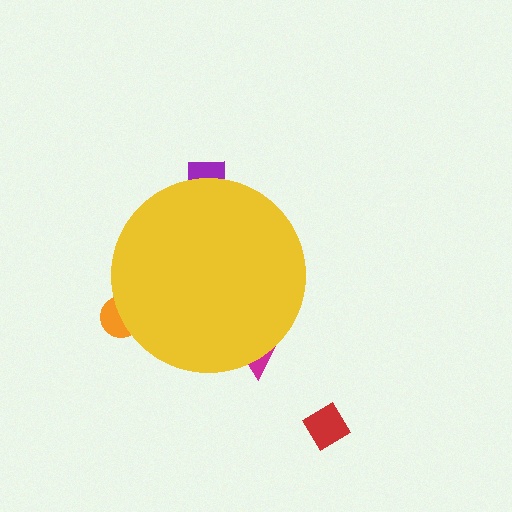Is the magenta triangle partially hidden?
Yes, the magenta triangle is partially hidden behind the yellow circle.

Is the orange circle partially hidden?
Yes, the orange circle is partially hidden behind the yellow circle.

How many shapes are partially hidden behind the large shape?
3 shapes are partially hidden.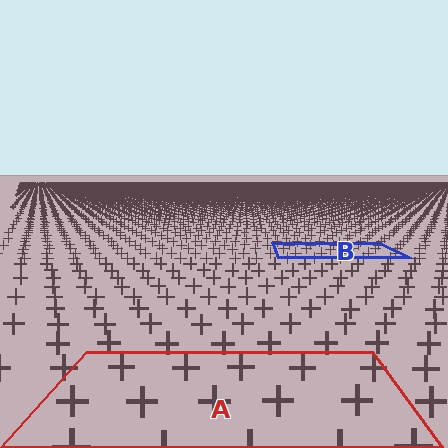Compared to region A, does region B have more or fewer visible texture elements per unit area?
Region B has more texture elements per unit area — they are packed more densely because it is farther away.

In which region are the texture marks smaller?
The texture marks are smaller in region B, because it is farther away.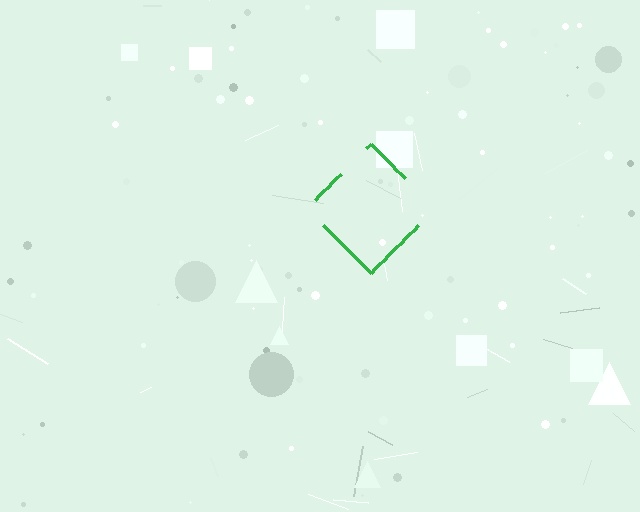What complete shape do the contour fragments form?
The contour fragments form a diamond.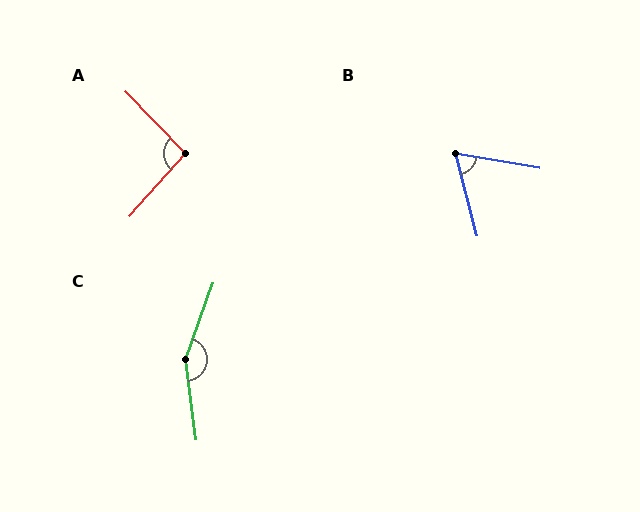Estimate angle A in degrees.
Approximately 95 degrees.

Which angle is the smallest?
B, at approximately 66 degrees.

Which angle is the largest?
C, at approximately 153 degrees.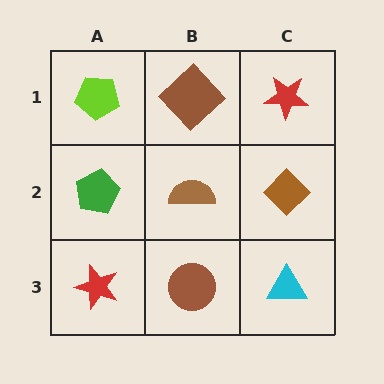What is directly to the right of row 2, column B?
A brown diamond.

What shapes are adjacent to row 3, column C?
A brown diamond (row 2, column C), a brown circle (row 3, column B).